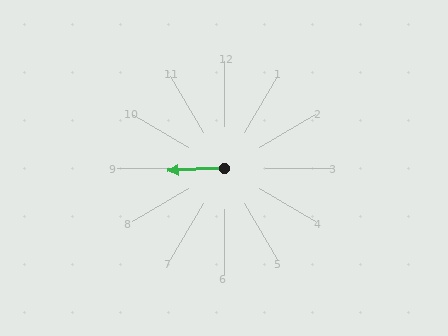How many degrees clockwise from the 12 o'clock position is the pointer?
Approximately 268 degrees.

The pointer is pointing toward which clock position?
Roughly 9 o'clock.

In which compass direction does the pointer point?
West.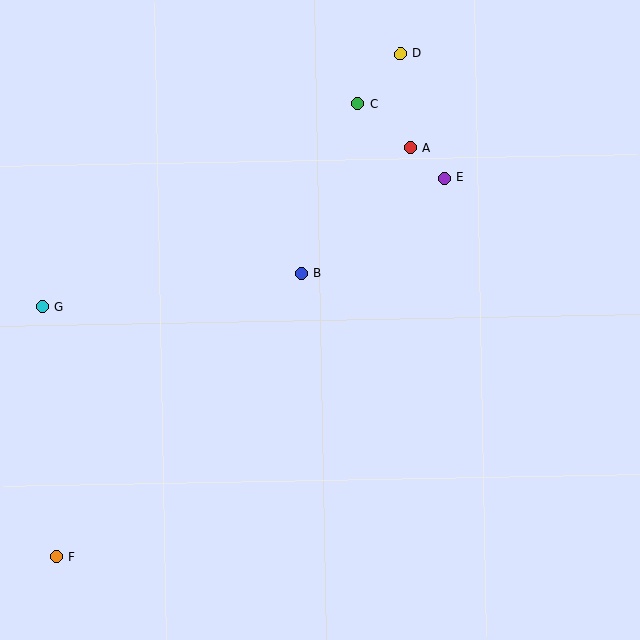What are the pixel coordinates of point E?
Point E is at (445, 178).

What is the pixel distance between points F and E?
The distance between F and E is 542 pixels.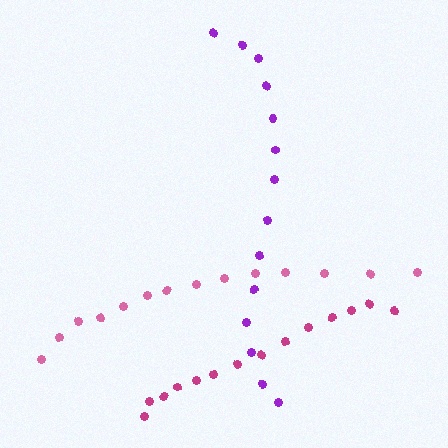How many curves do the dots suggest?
There are 3 distinct paths.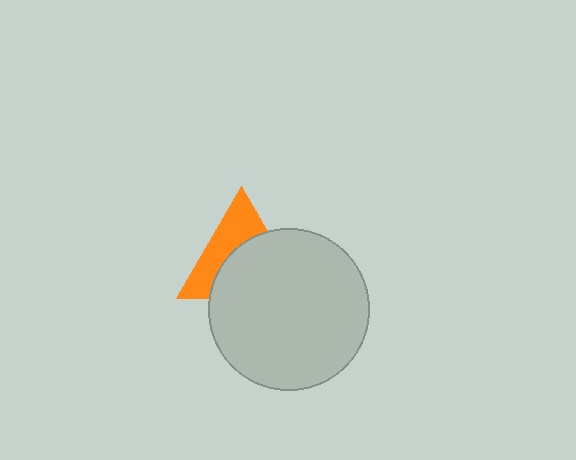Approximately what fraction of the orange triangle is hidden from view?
Roughly 56% of the orange triangle is hidden behind the light gray circle.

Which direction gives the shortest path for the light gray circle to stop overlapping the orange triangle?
Moving down gives the shortest separation.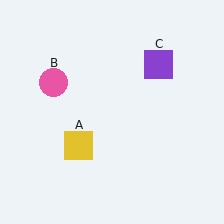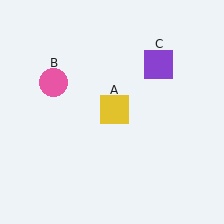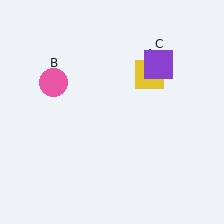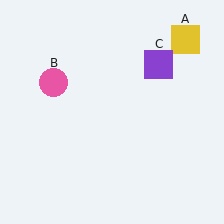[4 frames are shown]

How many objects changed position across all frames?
1 object changed position: yellow square (object A).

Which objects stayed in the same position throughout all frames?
Pink circle (object B) and purple square (object C) remained stationary.